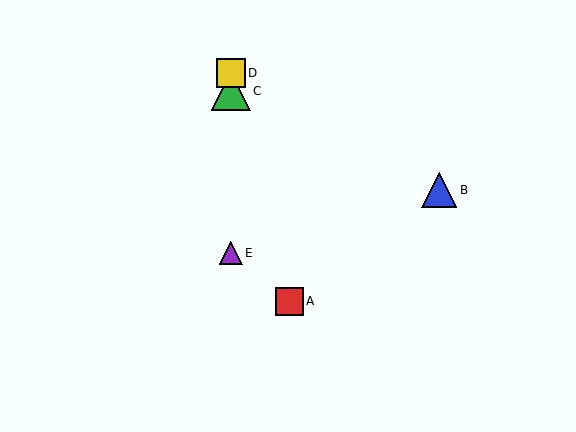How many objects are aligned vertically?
3 objects (C, D, E) are aligned vertically.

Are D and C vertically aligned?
Yes, both are at x≈231.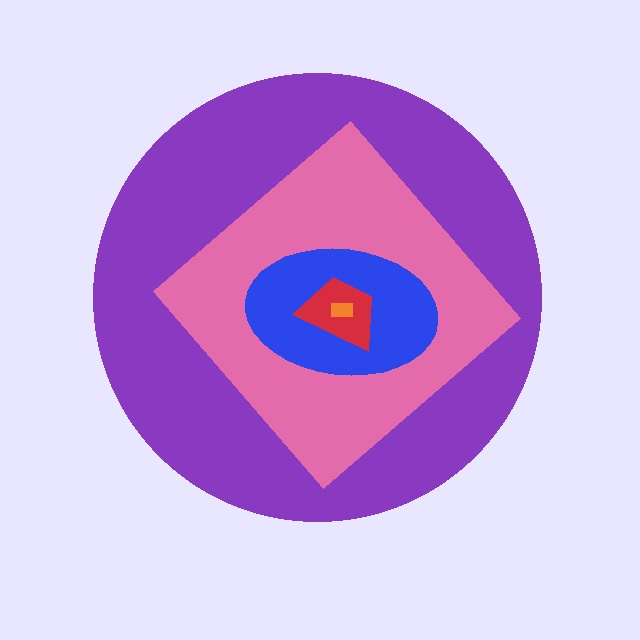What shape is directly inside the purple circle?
The pink diamond.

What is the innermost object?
The orange rectangle.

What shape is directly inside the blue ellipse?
The red trapezoid.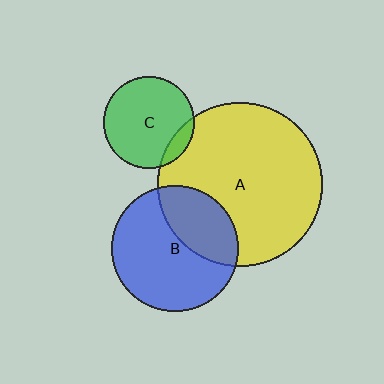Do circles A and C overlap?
Yes.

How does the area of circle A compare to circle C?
Approximately 3.2 times.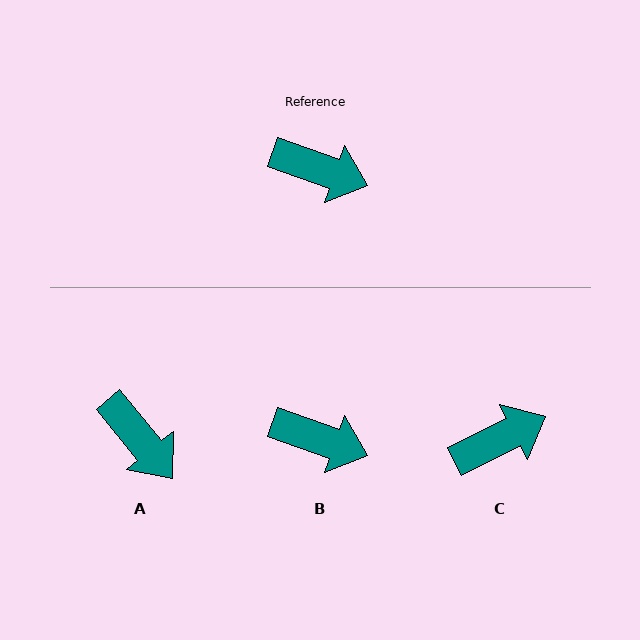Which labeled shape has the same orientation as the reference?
B.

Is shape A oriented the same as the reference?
No, it is off by about 32 degrees.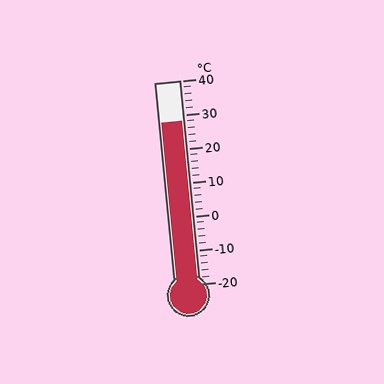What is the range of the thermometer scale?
The thermometer scale ranges from -20°C to 40°C.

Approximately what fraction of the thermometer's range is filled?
The thermometer is filled to approximately 80% of its range.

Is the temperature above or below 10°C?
The temperature is above 10°C.